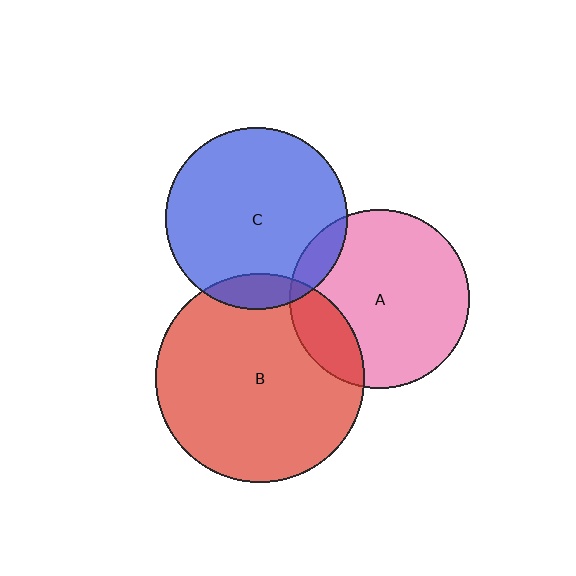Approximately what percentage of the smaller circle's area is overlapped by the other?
Approximately 10%.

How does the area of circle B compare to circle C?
Approximately 1.3 times.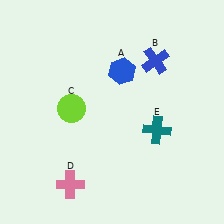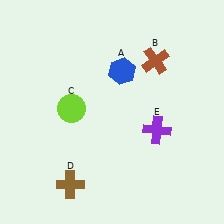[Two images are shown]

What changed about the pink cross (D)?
In Image 1, D is pink. In Image 2, it changed to brown.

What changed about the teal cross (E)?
In Image 1, E is teal. In Image 2, it changed to purple.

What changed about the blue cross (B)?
In Image 1, B is blue. In Image 2, it changed to brown.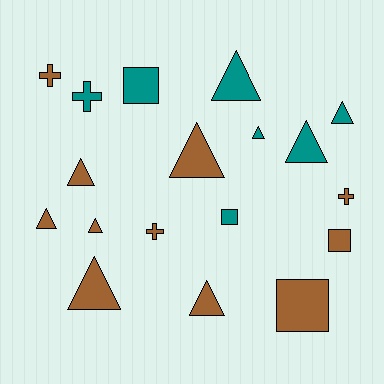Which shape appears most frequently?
Triangle, with 10 objects.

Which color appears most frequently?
Brown, with 11 objects.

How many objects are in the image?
There are 18 objects.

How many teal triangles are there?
There are 4 teal triangles.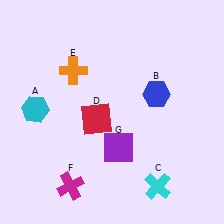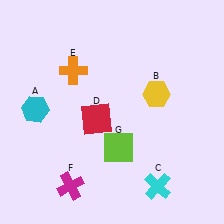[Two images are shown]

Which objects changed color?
B changed from blue to yellow. G changed from purple to lime.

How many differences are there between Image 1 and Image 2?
There are 2 differences between the two images.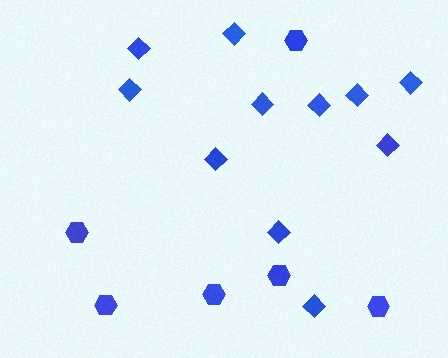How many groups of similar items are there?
There are 2 groups: one group of hexagons (6) and one group of diamonds (11).